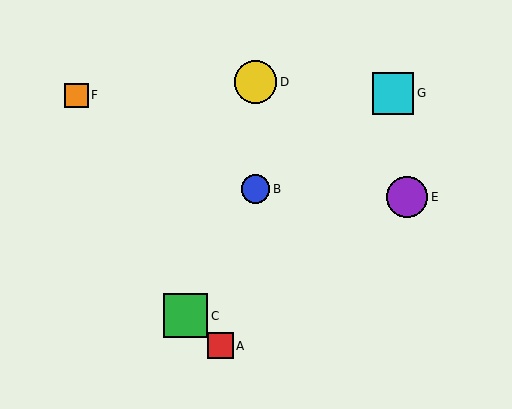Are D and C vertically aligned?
No, D is at x≈256 and C is at x≈186.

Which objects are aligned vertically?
Objects B, D are aligned vertically.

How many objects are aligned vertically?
2 objects (B, D) are aligned vertically.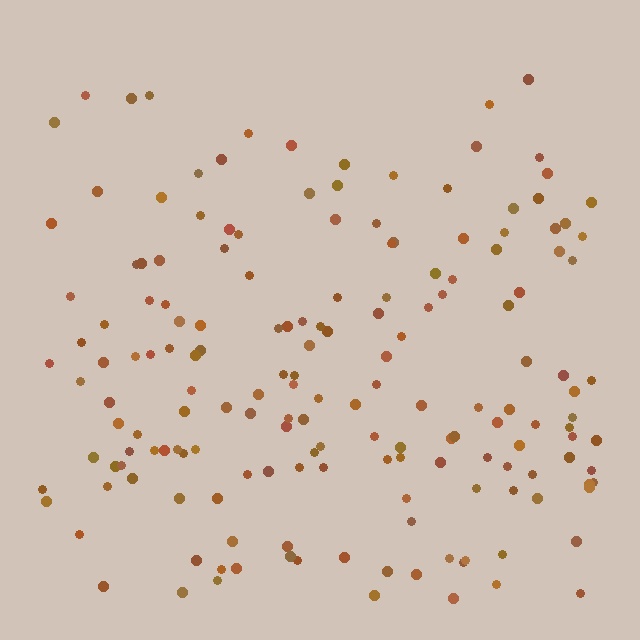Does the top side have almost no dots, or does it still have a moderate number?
Still a moderate number, just noticeably fewer than the bottom.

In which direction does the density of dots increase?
From top to bottom, with the bottom side densest.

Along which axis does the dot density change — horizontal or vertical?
Vertical.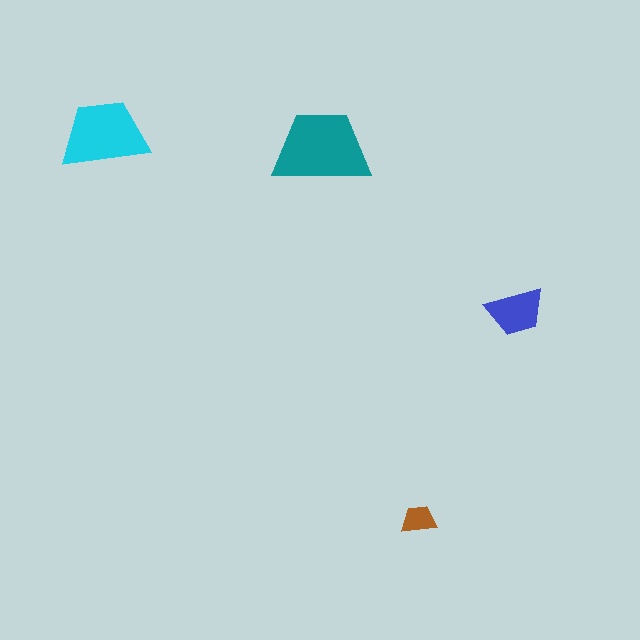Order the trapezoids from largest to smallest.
the teal one, the cyan one, the blue one, the brown one.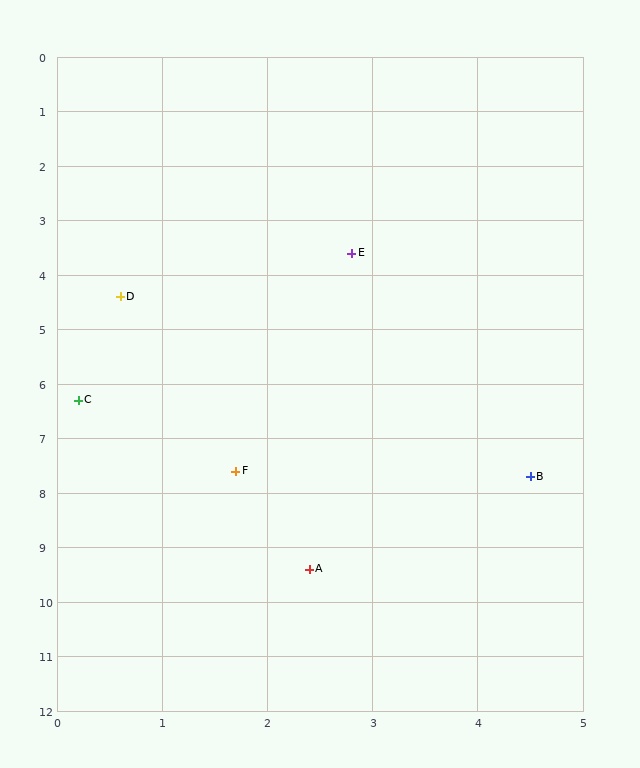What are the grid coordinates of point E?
Point E is at approximately (2.8, 3.6).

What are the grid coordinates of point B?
Point B is at approximately (4.5, 7.7).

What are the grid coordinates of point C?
Point C is at approximately (0.2, 6.3).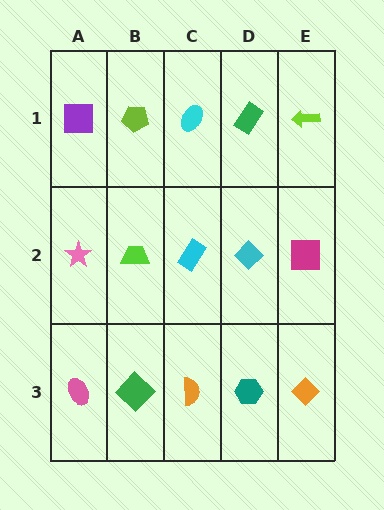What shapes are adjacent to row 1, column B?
A lime trapezoid (row 2, column B), a purple square (row 1, column A), a cyan ellipse (row 1, column C).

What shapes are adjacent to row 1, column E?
A magenta square (row 2, column E), a green rectangle (row 1, column D).